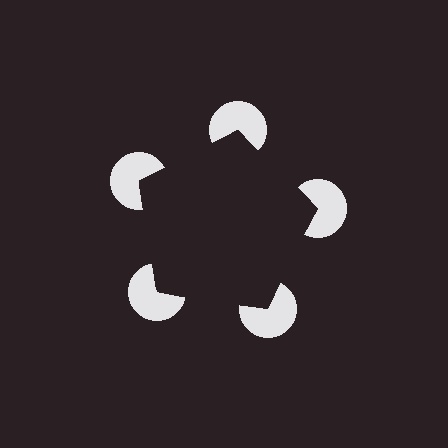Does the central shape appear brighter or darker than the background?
It typically appears slightly darker than the background, even though no actual brightness change is drawn.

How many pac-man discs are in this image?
There are 5 — one at each vertex of the illusory pentagon.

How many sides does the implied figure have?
5 sides.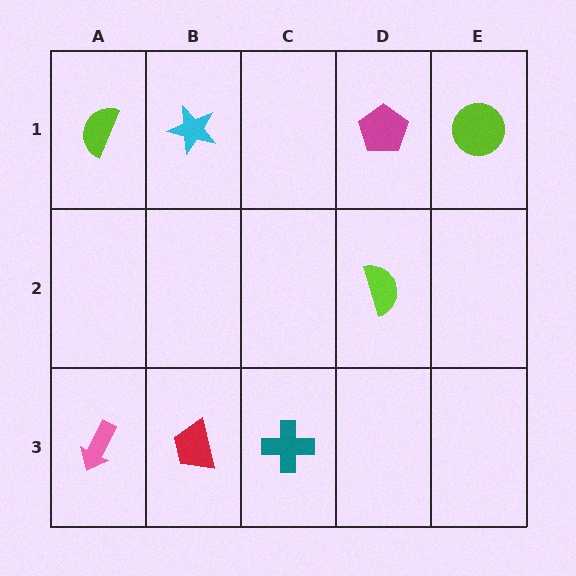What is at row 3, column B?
A red trapezoid.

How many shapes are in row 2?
1 shape.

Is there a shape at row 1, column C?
No, that cell is empty.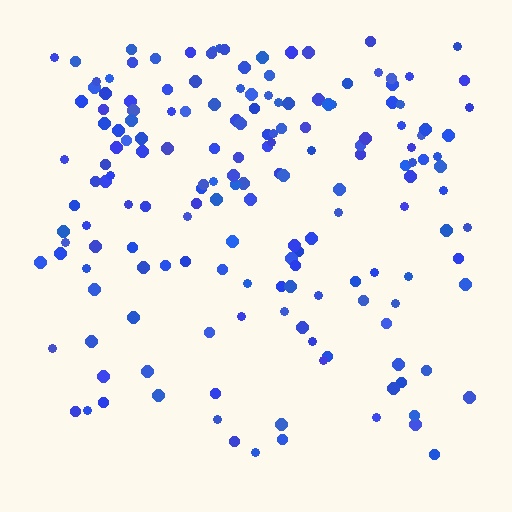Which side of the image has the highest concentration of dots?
The top.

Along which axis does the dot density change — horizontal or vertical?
Vertical.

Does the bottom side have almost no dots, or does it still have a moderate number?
Still a moderate number, just noticeably fewer than the top.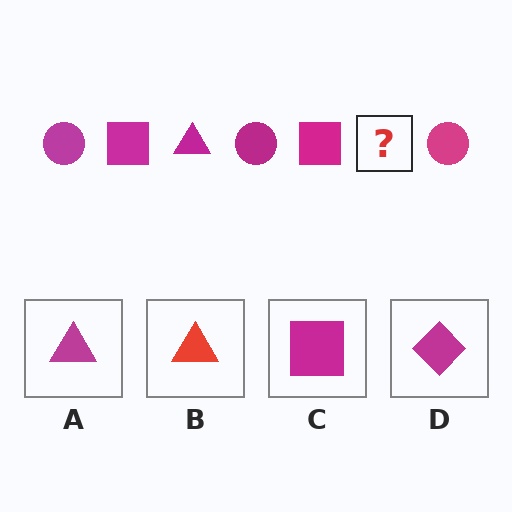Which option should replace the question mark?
Option A.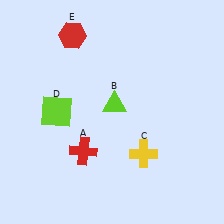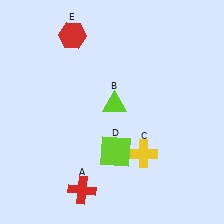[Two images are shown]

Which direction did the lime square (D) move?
The lime square (D) moved right.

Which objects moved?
The objects that moved are: the red cross (A), the lime square (D).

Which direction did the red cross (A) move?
The red cross (A) moved down.